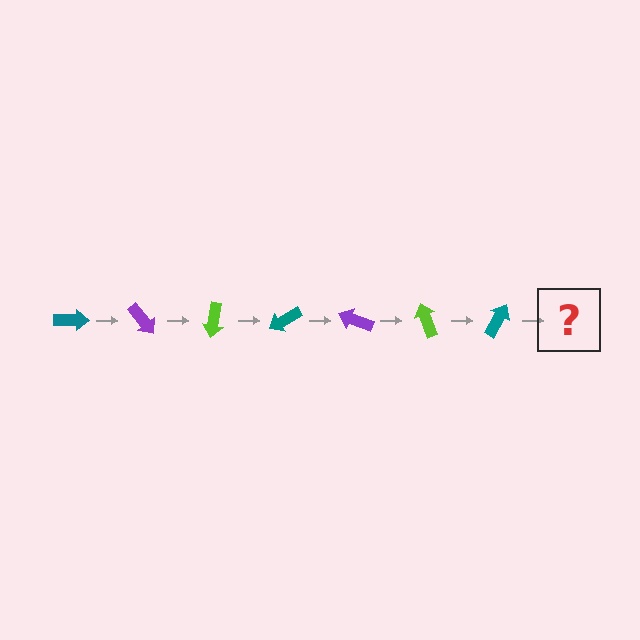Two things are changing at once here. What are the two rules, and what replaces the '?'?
The two rules are that it rotates 50 degrees each step and the color cycles through teal, purple, and lime. The '?' should be a purple arrow, rotated 350 degrees from the start.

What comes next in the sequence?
The next element should be a purple arrow, rotated 350 degrees from the start.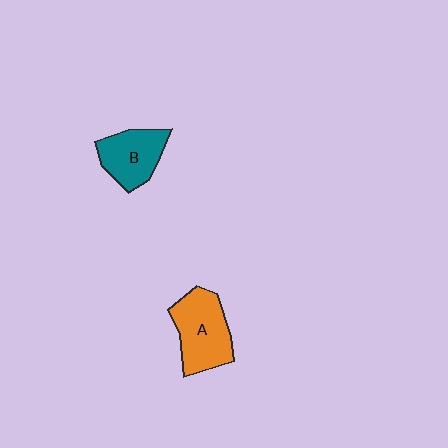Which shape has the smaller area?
Shape B (teal).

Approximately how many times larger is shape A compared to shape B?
Approximately 1.3 times.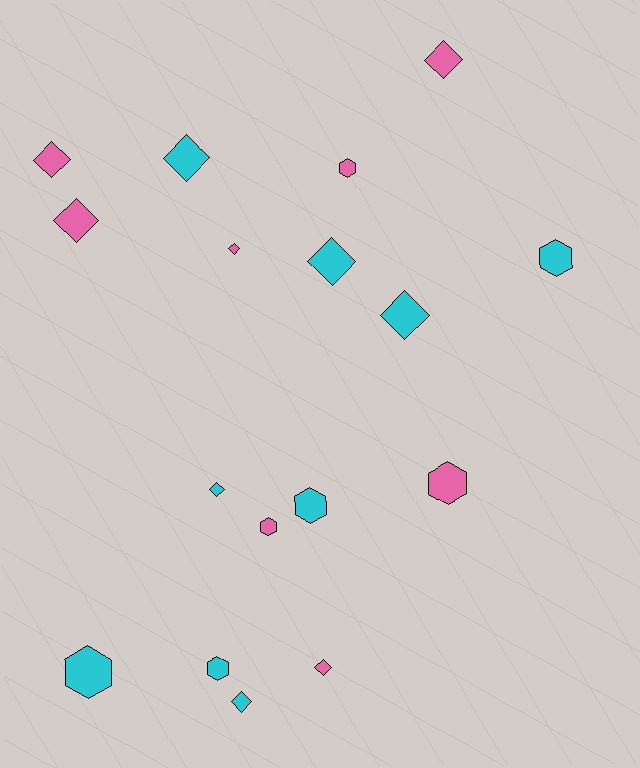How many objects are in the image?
There are 17 objects.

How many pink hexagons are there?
There are 3 pink hexagons.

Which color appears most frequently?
Cyan, with 9 objects.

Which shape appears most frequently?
Diamond, with 10 objects.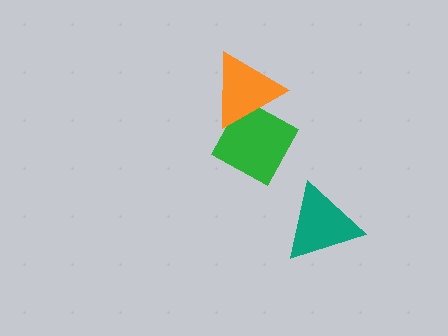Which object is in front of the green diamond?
The orange triangle is in front of the green diamond.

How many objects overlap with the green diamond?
1 object overlaps with the green diamond.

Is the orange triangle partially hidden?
No, no other shape covers it.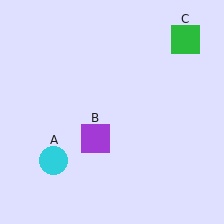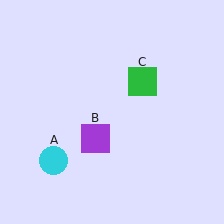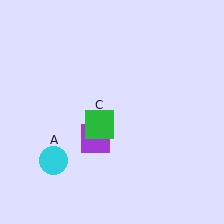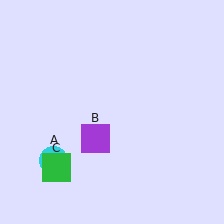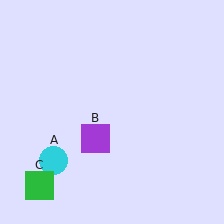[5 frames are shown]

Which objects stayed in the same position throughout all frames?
Cyan circle (object A) and purple square (object B) remained stationary.